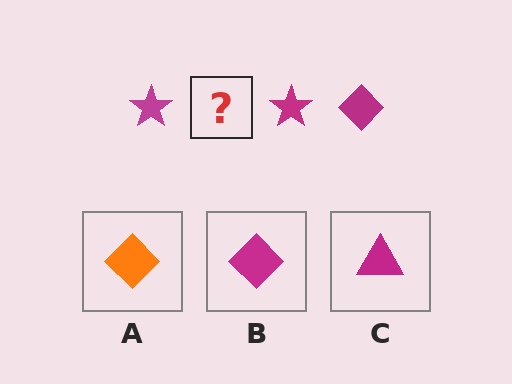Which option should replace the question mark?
Option B.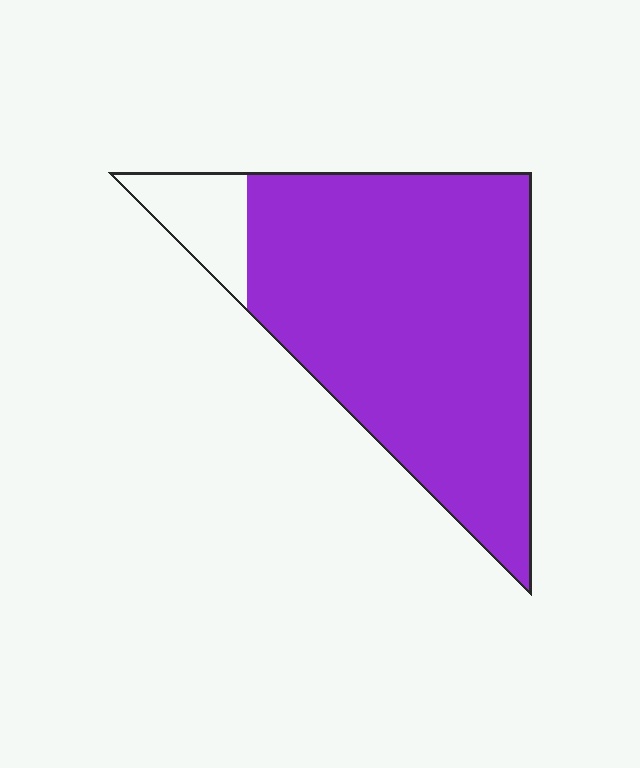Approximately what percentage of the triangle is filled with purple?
Approximately 90%.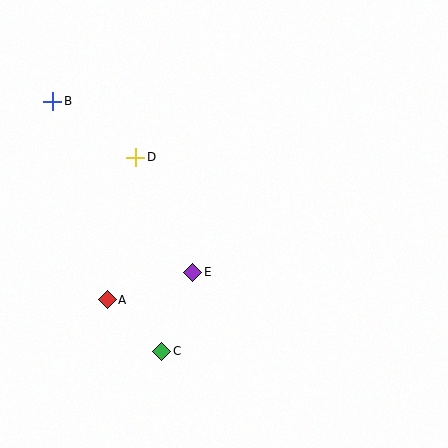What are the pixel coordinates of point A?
Point A is at (107, 300).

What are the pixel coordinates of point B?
Point B is at (53, 101).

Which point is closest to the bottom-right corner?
Point C is closest to the bottom-right corner.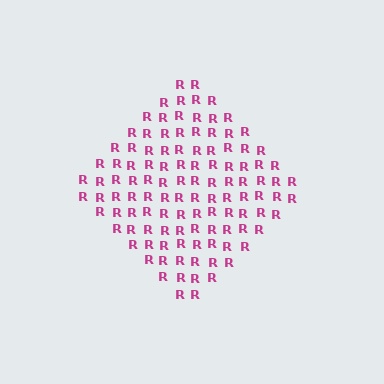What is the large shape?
The large shape is a diamond.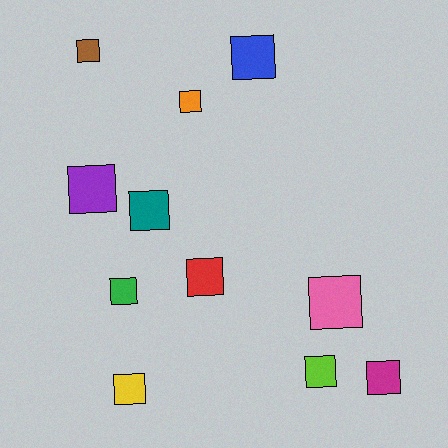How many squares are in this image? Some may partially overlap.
There are 11 squares.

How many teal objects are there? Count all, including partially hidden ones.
There is 1 teal object.